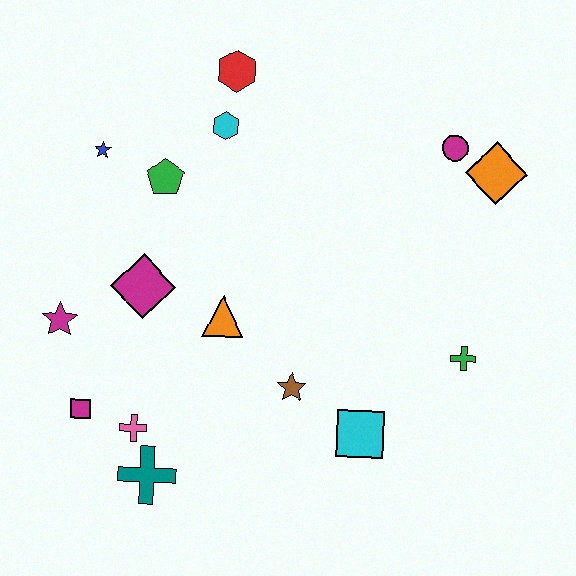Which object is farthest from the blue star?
The green cross is farthest from the blue star.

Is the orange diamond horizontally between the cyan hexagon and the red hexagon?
No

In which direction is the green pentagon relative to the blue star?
The green pentagon is to the right of the blue star.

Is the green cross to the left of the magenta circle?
No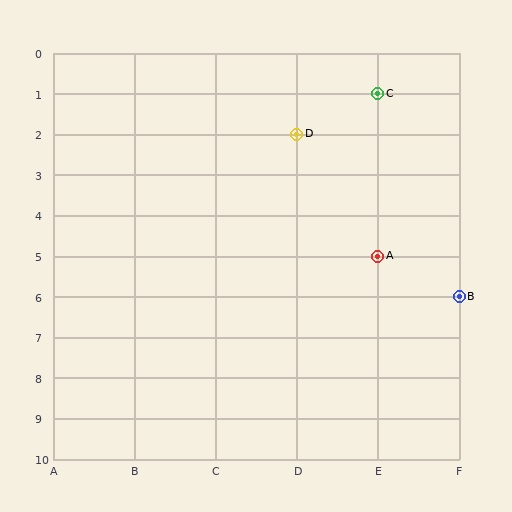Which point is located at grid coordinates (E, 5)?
Point A is at (E, 5).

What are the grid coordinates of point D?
Point D is at grid coordinates (D, 2).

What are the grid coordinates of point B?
Point B is at grid coordinates (F, 6).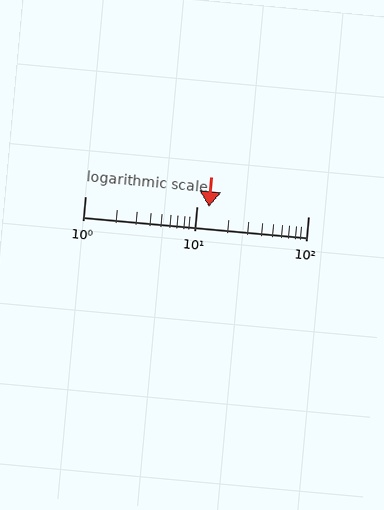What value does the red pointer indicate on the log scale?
The pointer indicates approximately 13.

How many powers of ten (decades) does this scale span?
The scale spans 2 decades, from 1 to 100.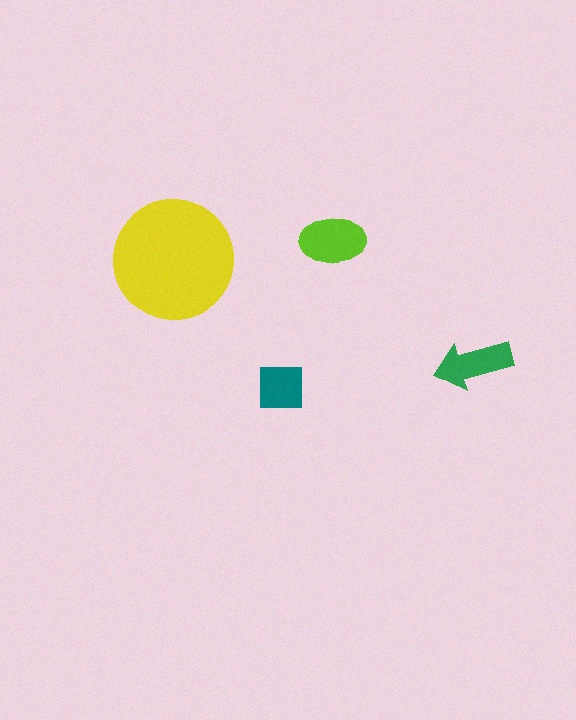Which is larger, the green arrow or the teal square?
The green arrow.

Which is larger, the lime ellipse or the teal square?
The lime ellipse.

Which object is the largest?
The yellow circle.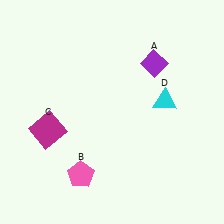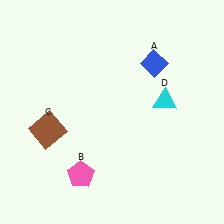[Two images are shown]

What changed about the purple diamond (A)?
In Image 1, A is purple. In Image 2, it changed to blue.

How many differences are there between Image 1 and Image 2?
There are 2 differences between the two images.